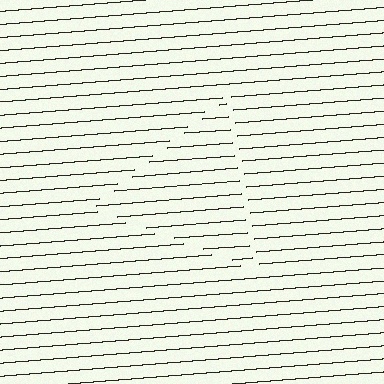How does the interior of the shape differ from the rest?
The interior of the shape contains the same grating, shifted by half a period — the contour is defined by the phase discontinuity where line-ends from the inner and outer gratings abut.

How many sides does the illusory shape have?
3 sides — the line-ends trace a triangle.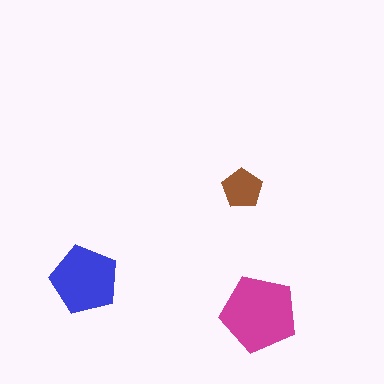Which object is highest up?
The brown pentagon is topmost.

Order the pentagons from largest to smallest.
the magenta one, the blue one, the brown one.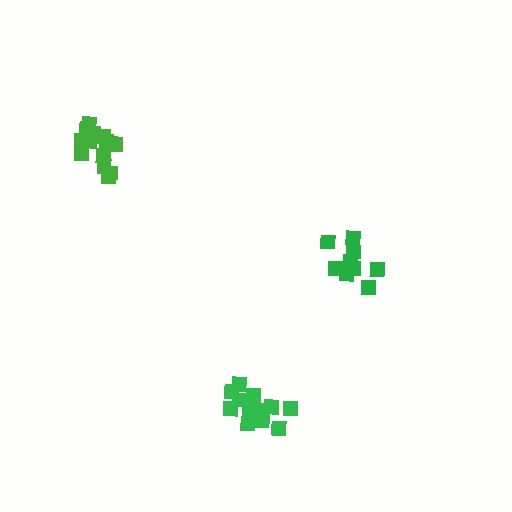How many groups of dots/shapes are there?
There are 3 groups.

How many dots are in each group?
Group 1: 9 dots, Group 2: 14 dots, Group 3: 14 dots (37 total).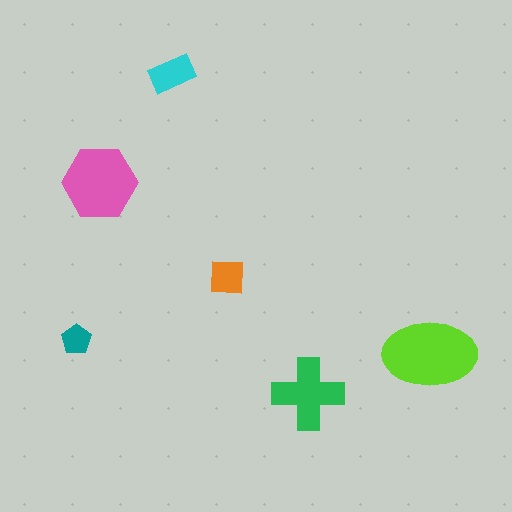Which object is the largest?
The lime ellipse.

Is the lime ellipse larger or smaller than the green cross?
Larger.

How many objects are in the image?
There are 6 objects in the image.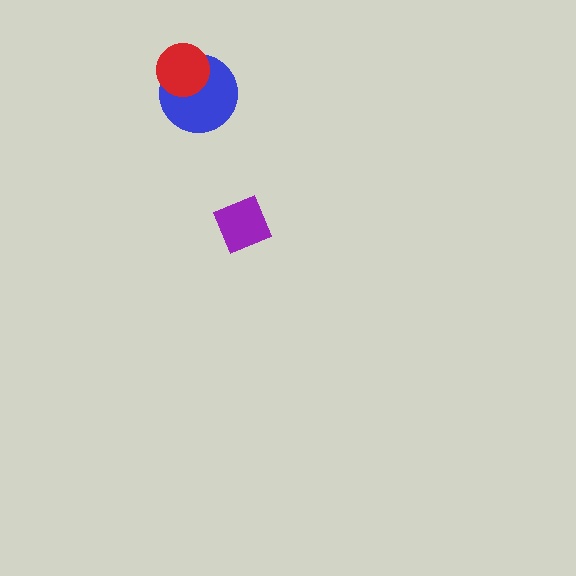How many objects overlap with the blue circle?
1 object overlaps with the blue circle.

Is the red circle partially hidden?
No, no other shape covers it.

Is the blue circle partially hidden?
Yes, it is partially covered by another shape.